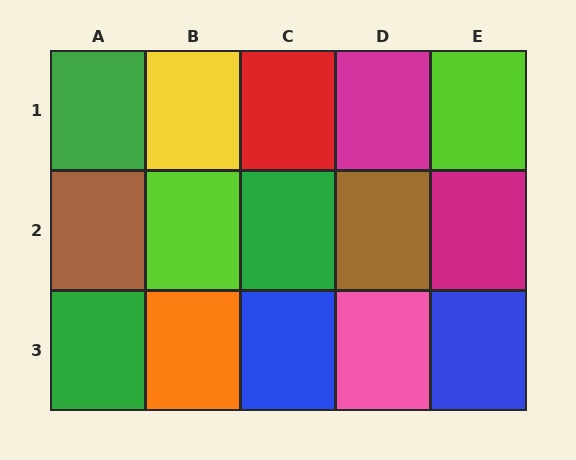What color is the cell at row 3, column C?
Blue.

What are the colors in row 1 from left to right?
Green, yellow, red, magenta, lime.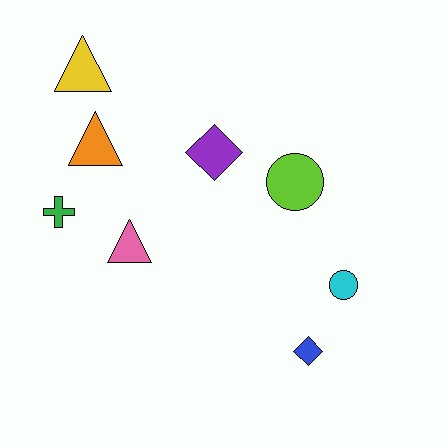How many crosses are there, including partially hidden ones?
There is 1 cross.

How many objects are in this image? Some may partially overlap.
There are 8 objects.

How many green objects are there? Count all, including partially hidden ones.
There is 1 green object.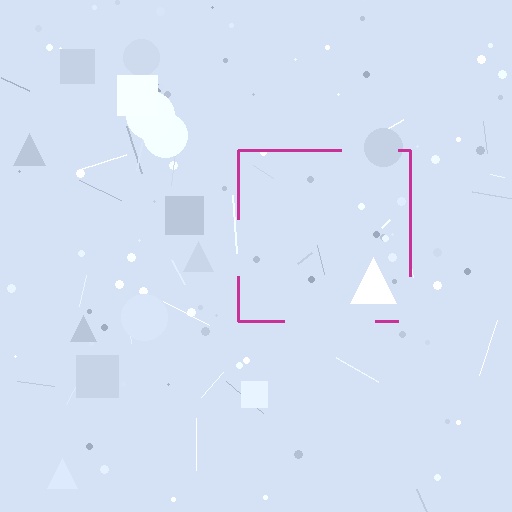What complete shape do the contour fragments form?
The contour fragments form a square.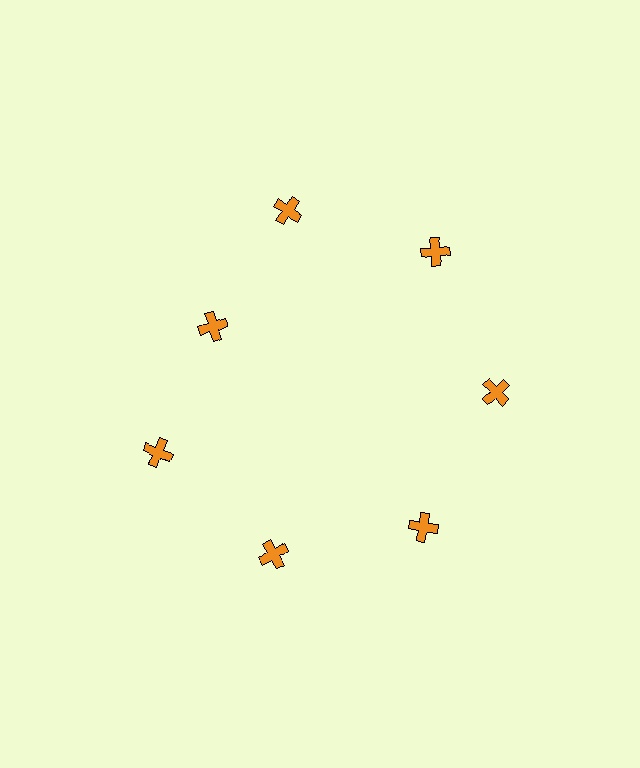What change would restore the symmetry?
The symmetry would be restored by moving it outward, back onto the ring so that all 7 crosses sit at equal angles and equal distance from the center.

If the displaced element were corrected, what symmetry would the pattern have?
It would have 7-fold rotational symmetry — the pattern would map onto itself every 51 degrees.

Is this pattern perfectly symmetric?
No. The 7 orange crosses are arranged in a ring, but one element near the 10 o'clock position is pulled inward toward the center, breaking the 7-fold rotational symmetry.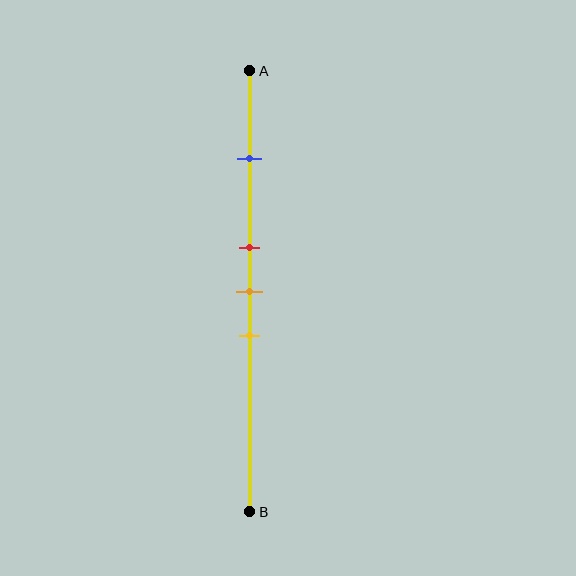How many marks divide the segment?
There are 4 marks dividing the segment.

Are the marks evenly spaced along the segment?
No, the marks are not evenly spaced.